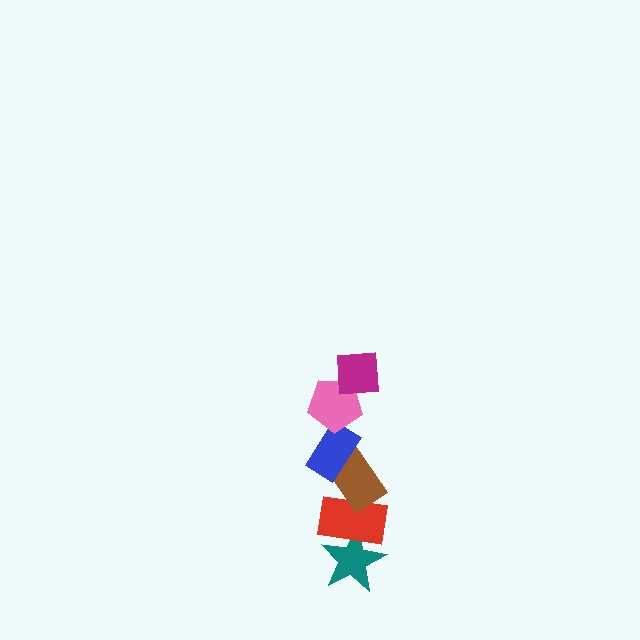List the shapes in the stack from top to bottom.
From top to bottom: the magenta square, the pink pentagon, the blue rectangle, the brown rectangle, the red rectangle, the teal star.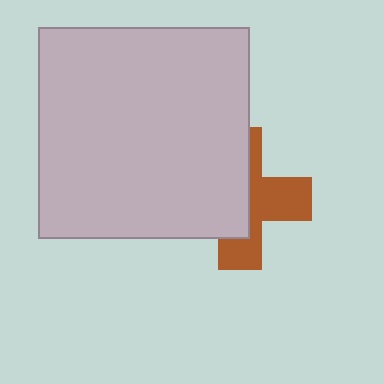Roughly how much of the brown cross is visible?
About half of it is visible (roughly 46%).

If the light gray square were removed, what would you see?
You would see the complete brown cross.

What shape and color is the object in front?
The object in front is a light gray square.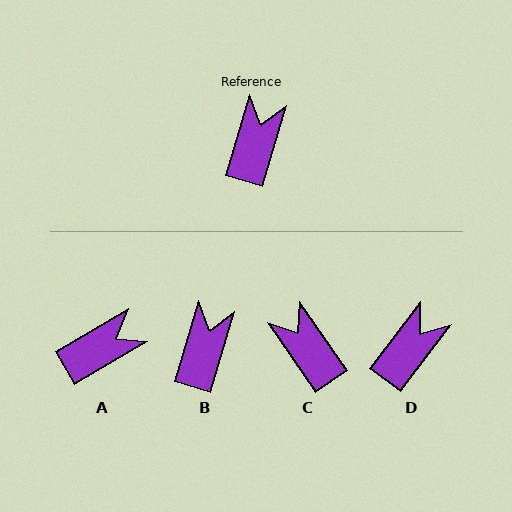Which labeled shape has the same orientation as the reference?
B.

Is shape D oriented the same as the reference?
No, it is off by about 21 degrees.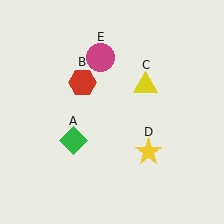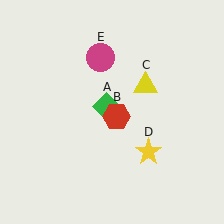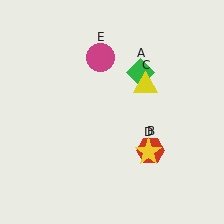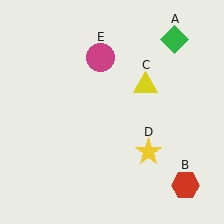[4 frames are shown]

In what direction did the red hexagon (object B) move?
The red hexagon (object B) moved down and to the right.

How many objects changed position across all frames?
2 objects changed position: green diamond (object A), red hexagon (object B).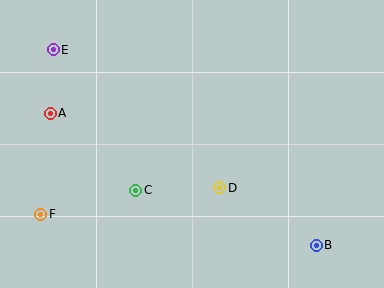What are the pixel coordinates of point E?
Point E is at (53, 50).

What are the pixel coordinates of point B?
Point B is at (316, 245).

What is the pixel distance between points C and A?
The distance between C and A is 115 pixels.